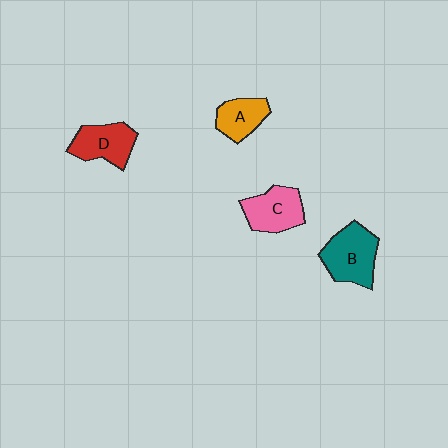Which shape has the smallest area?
Shape A (orange).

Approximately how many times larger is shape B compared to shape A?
Approximately 1.6 times.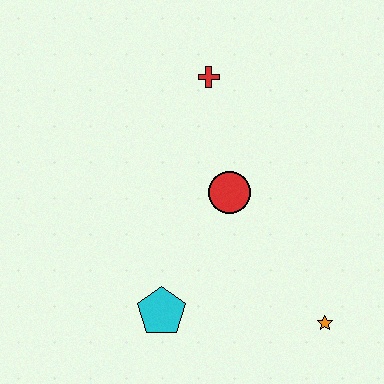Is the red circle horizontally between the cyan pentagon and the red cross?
No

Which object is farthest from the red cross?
The orange star is farthest from the red cross.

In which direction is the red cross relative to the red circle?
The red cross is above the red circle.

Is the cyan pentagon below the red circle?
Yes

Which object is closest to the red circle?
The red cross is closest to the red circle.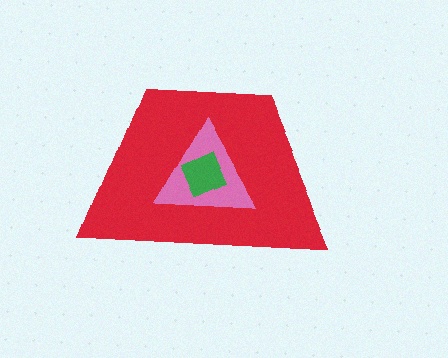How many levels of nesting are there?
3.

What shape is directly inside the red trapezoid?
The pink triangle.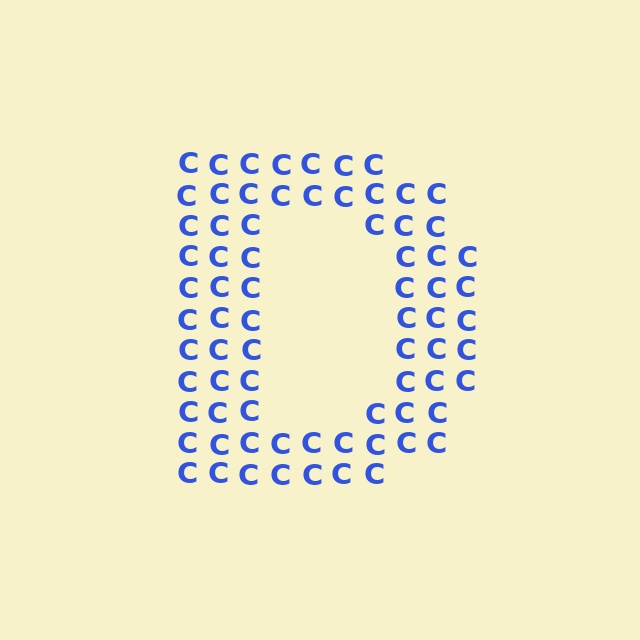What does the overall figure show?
The overall figure shows the letter D.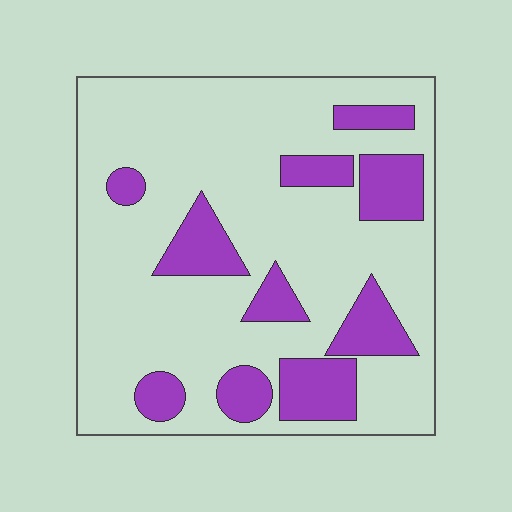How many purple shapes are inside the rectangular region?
10.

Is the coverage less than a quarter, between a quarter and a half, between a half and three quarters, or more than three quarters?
Less than a quarter.